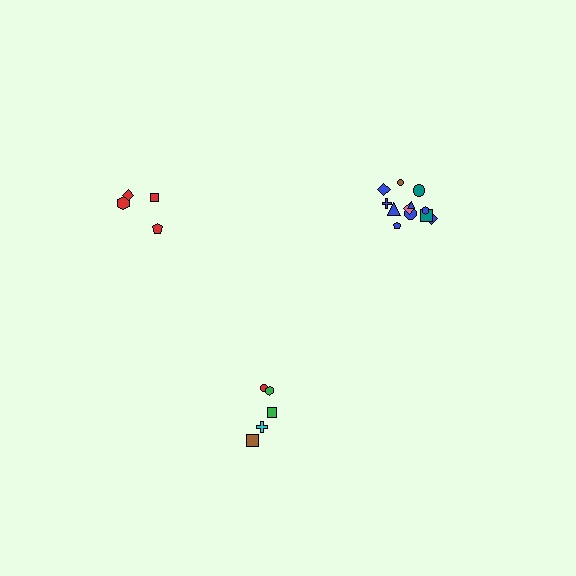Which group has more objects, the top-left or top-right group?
The top-right group.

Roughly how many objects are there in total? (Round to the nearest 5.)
Roughly 20 objects in total.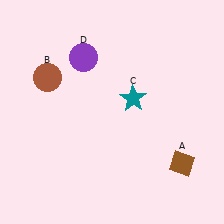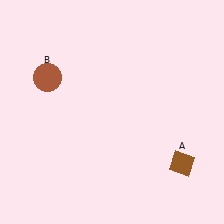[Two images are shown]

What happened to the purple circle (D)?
The purple circle (D) was removed in Image 2. It was in the top-left area of Image 1.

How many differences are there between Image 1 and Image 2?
There are 2 differences between the two images.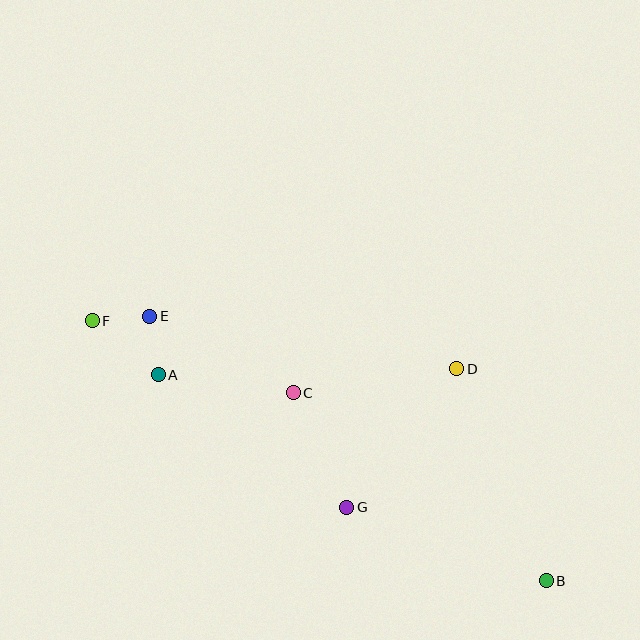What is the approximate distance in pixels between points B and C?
The distance between B and C is approximately 315 pixels.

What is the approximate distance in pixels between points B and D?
The distance between B and D is approximately 230 pixels.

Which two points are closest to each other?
Points E and F are closest to each other.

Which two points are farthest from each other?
Points B and F are farthest from each other.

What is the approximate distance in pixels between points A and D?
The distance between A and D is approximately 299 pixels.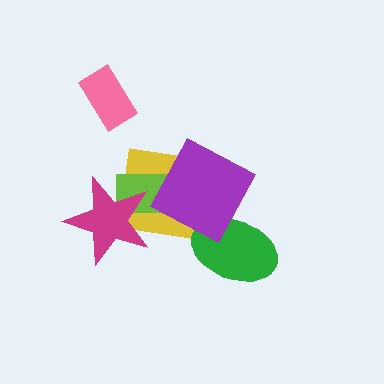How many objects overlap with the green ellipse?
1 object overlaps with the green ellipse.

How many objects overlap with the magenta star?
2 objects overlap with the magenta star.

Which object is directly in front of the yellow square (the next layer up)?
The lime rectangle is directly in front of the yellow square.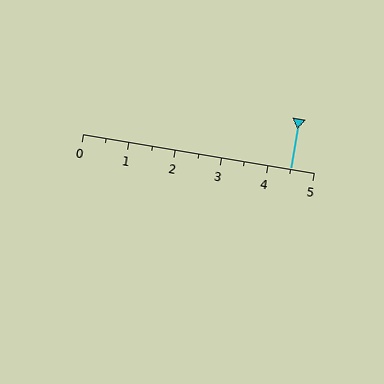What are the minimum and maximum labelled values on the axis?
The axis runs from 0 to 5.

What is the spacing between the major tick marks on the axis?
The major ticks are spaced 1 apart.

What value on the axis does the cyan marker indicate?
The marker indicates approximately 4.5.